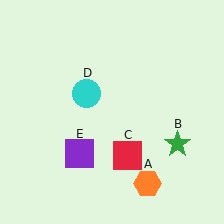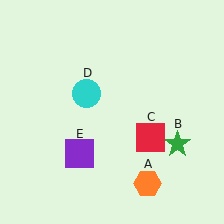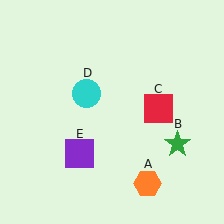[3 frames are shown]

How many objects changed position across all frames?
1 object changed position: red square (object C).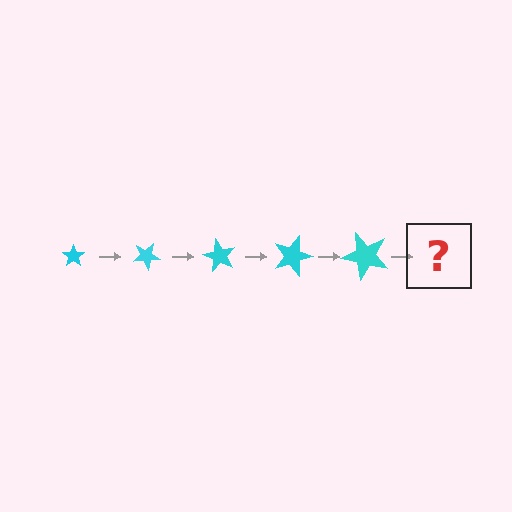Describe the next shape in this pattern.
It should be a star, larger than the previous one and rotated 150 degrees from the start.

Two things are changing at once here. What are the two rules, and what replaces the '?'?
The two rules are that the star grows larger each step and it rotates 30 degrees each step. The '?' should be a star, larger than the previous one and rotated 150 degrees from the start.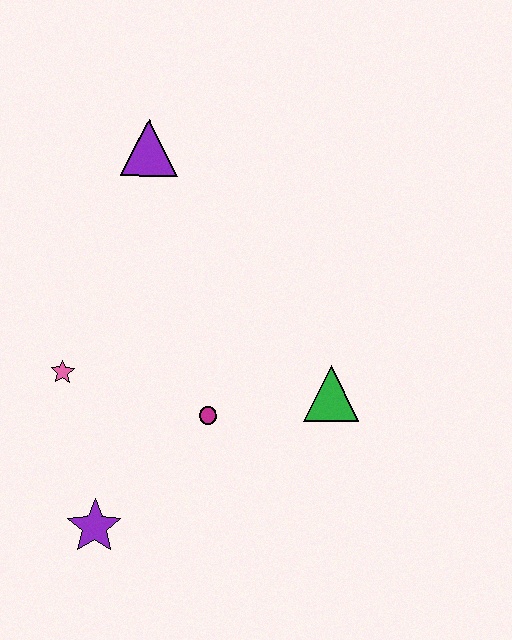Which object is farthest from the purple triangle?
The purple star is farthest from the purple triangle.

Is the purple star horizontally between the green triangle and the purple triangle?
No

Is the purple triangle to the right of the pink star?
Yes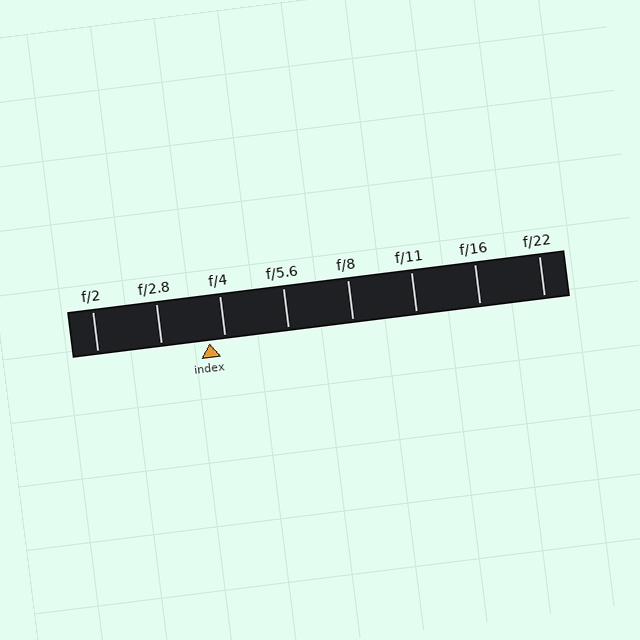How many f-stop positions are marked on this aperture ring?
There are 8 f-stop positions marked.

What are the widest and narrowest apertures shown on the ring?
The widest aperture shown is f/2 and the narrowest is f/22.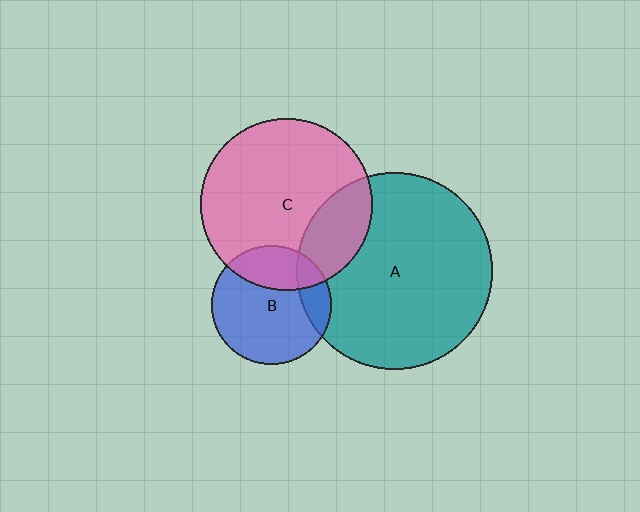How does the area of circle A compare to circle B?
Approximately 2.7 times.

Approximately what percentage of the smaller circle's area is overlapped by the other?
Approximately 25%.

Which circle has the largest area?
Circle A (teal).